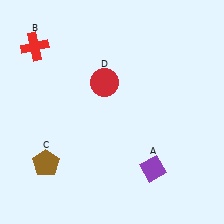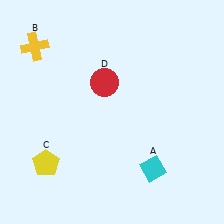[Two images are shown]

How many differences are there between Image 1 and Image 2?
There are 3 differences between the two images.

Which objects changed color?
A changed from purple to cyan. B changed from red to yellow. C changed from brown to yellow.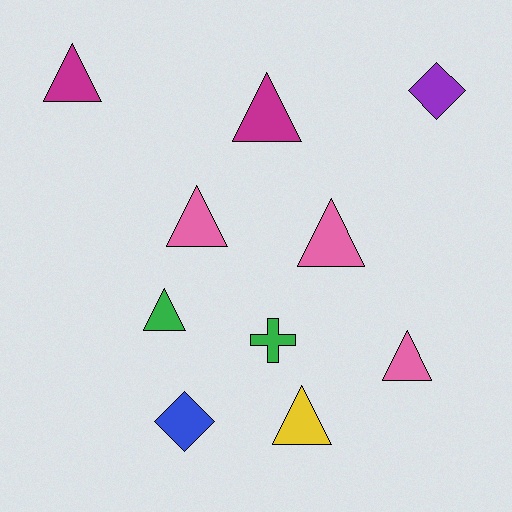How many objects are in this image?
There are 10 objects.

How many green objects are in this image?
There are 2 green objects.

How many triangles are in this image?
There are 7 triangles.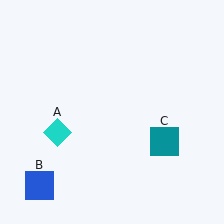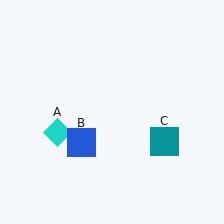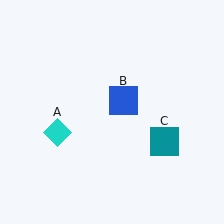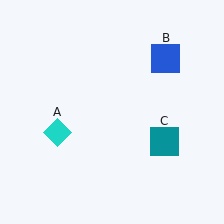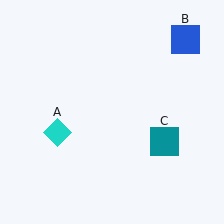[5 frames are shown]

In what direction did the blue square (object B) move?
The blue square (object B) moved up and to the right.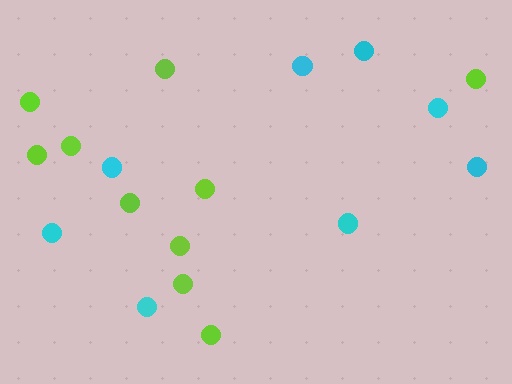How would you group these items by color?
There are 2 groups: one group of cyan circles (8) and one group of lime circles (10).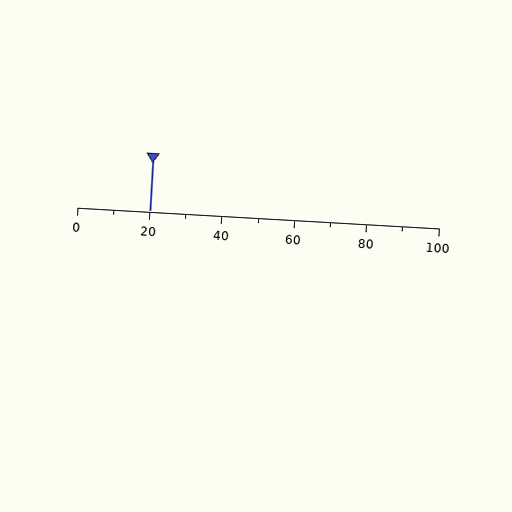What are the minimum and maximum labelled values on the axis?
The axis runs from 0 to 100.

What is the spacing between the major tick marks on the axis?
The major ticks are spaced 20 apart.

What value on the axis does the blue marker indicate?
The marker indicates approximately 20.